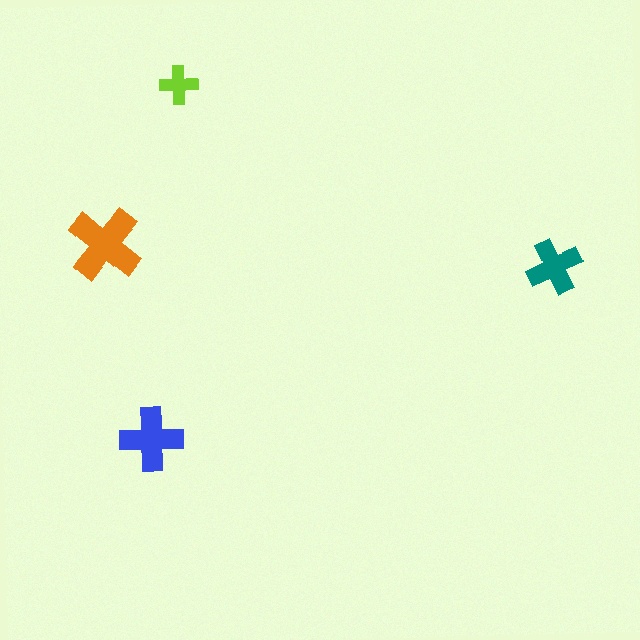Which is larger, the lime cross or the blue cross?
The blue one.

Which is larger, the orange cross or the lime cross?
The orange one.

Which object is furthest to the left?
The orange cross is leftmost.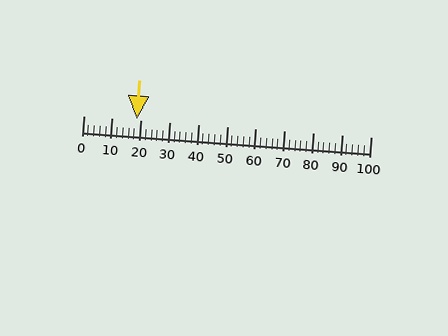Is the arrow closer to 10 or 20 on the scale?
The arrow is closer to 20.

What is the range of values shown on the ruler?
The ruler shows values from 0 to 100.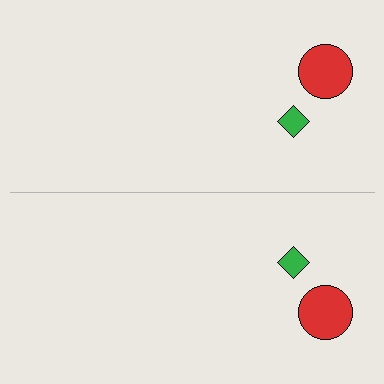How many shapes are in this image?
There are 4 shapes in this image.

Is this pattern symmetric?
Yes, this pattern has bilateral (reflection) symmetry.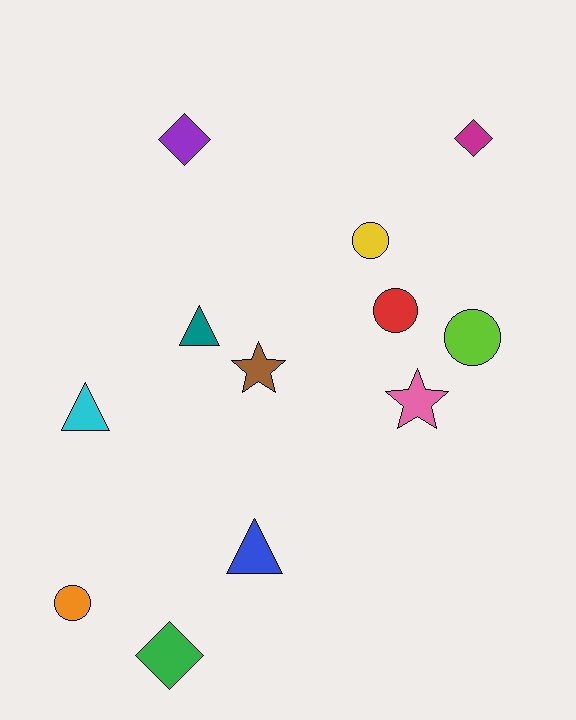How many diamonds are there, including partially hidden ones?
There are 3 diamonds.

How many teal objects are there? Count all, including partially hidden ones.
There is 1 teal object.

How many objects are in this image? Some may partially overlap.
There are 12 objects.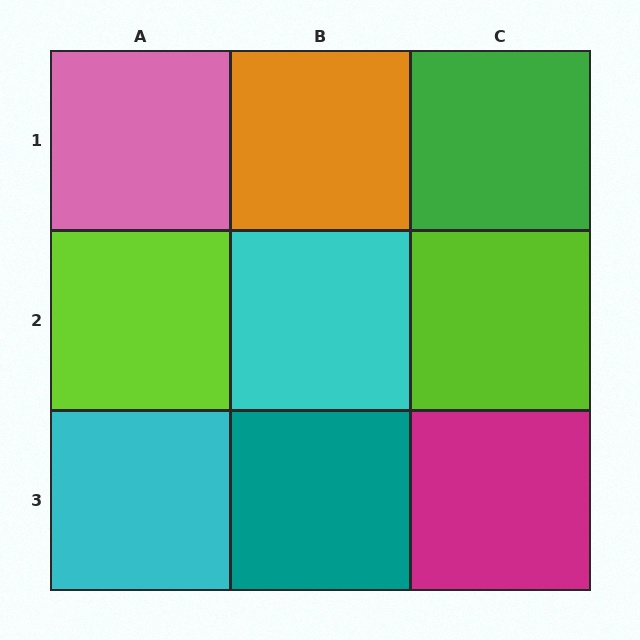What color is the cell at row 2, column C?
Lime.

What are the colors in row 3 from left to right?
Cyan, teal, magenta.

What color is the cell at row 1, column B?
Orange.